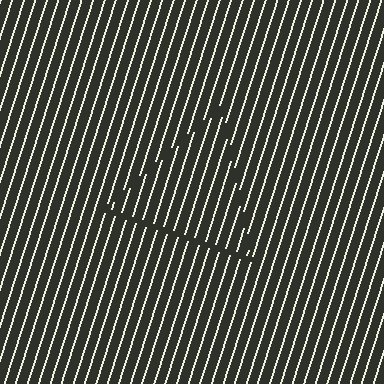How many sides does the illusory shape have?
3 sides — the line-ends trace a triangle.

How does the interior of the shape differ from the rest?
The interior of the shape contains the same grating, shifted by half a period — the contour is defined by the phase discontinuity where line-ends from the inner and outer gratings abut.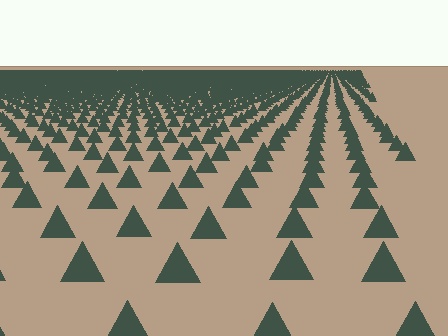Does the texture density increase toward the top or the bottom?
Density increases toward the top.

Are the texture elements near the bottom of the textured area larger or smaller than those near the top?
Larger. Near the bottom, elements are closer to the viewer and appear at a bigger on-screen size.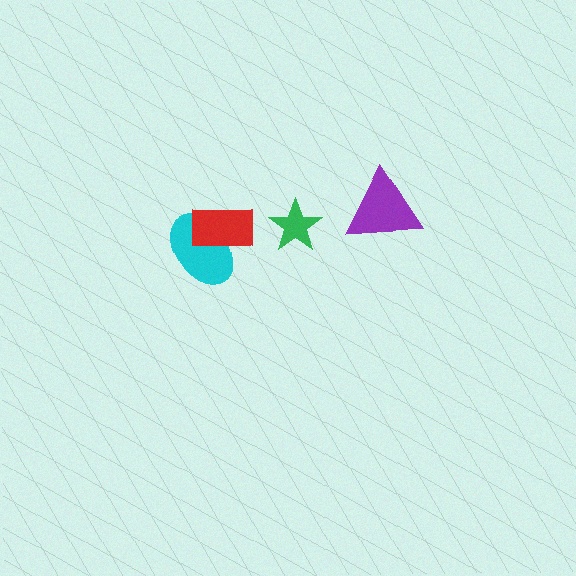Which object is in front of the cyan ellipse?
The red rectangle is in front of the cyan ellipse.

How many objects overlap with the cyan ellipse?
1 object overlaps with the cyan ellipse.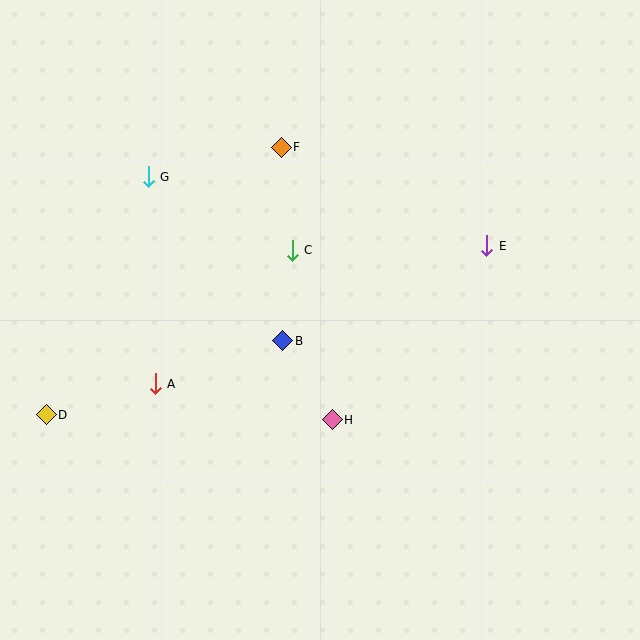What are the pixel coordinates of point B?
Point B is at (283, 341).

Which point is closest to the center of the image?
Point B at (283, 341) is closest to the center.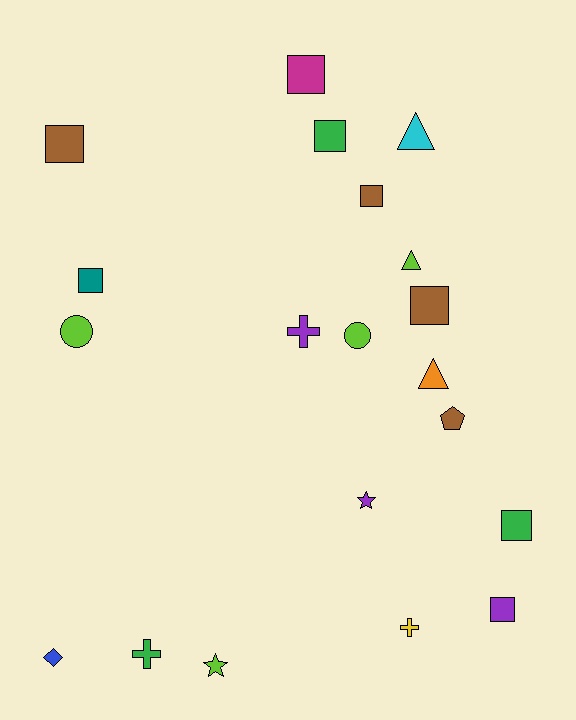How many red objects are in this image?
There are no red objects.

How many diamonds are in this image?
There is 1 diamond.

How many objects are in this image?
There are 20 objects.